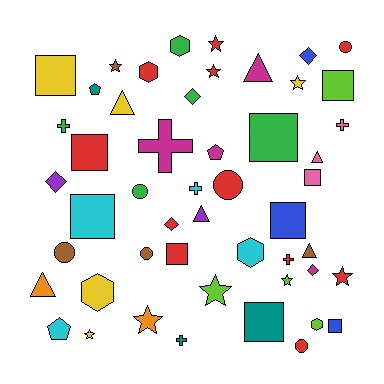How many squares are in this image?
There are 10 squares.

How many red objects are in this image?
There are 11 red objects.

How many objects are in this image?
There are 50 objects.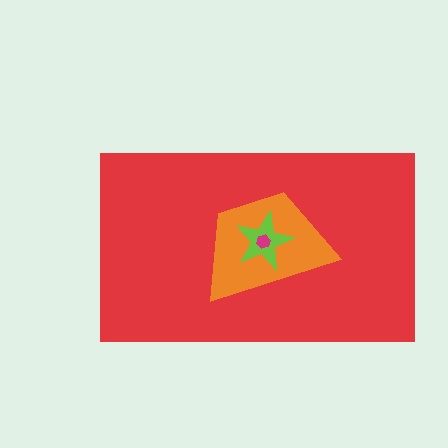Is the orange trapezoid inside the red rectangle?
Yes.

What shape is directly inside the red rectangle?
The orange trapezoid.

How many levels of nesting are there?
4.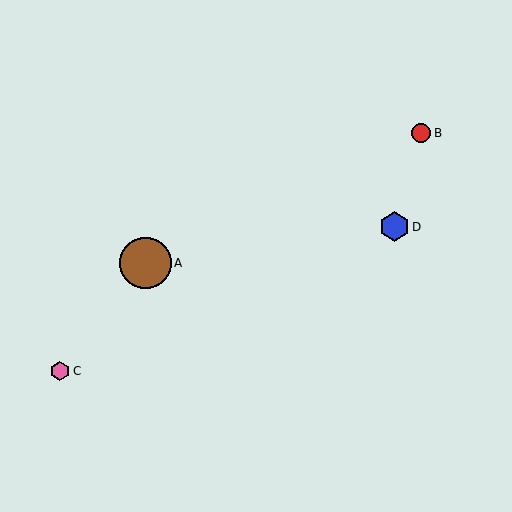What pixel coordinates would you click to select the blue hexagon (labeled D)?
Click at (394, 227) to select the blue hexagon D.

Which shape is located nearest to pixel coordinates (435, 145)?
The red circle (labeled B) at (421, 133) is nearest to that location.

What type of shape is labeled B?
Shape B is a red circle.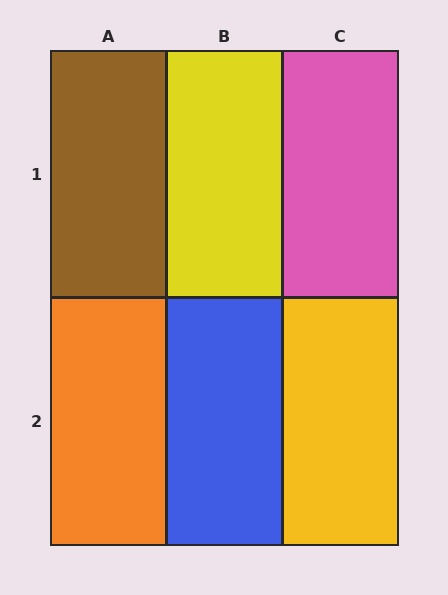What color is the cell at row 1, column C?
Pink.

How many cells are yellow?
2 cells are yellow.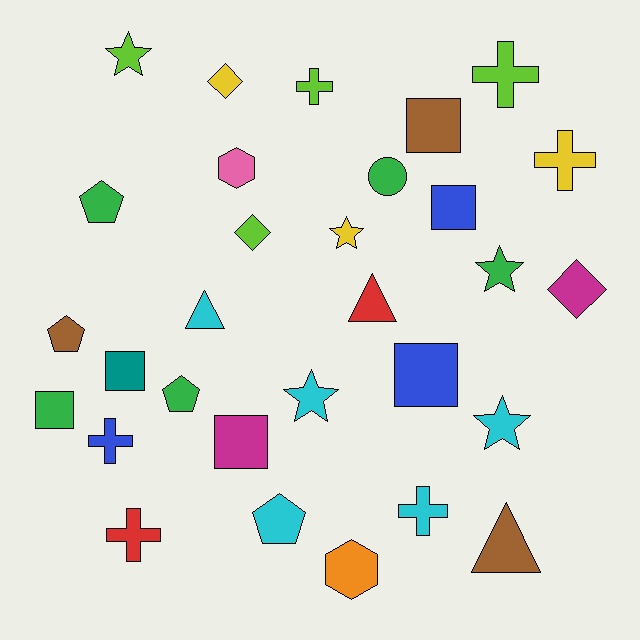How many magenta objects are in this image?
There are 2 magenta objects.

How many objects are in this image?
There are 30 objects.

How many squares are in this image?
There are 6 squares.